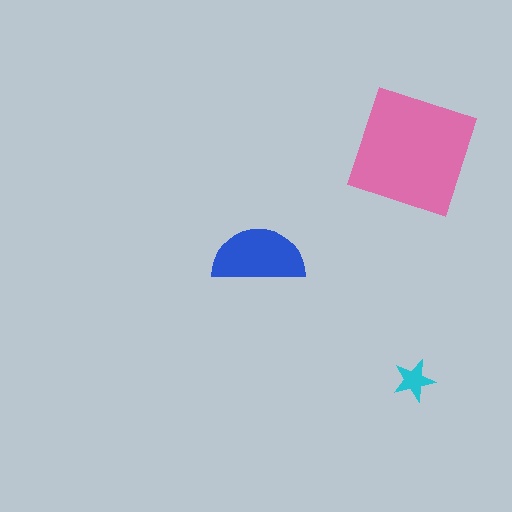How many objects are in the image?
There are 3 objects in the image.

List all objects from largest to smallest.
The pink square, the blue semicircle, the cyan star.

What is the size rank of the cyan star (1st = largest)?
3rd.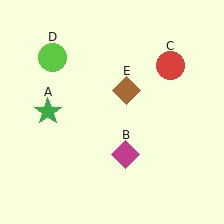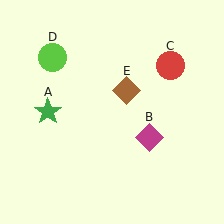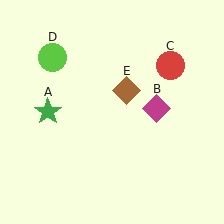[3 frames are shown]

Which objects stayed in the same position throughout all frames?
Green star (object A) and red circle (object C) and lime circle (object D) and brown diamond (object E) remained stationary.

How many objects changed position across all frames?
1 object changed position: magenta diamond (object B).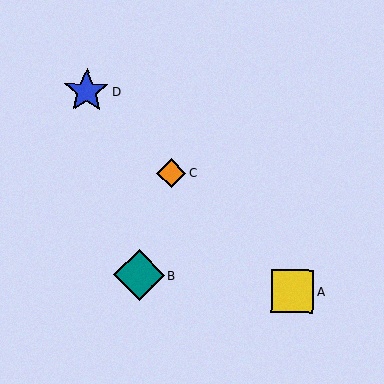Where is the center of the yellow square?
The center of the yellow square is at (292, 291).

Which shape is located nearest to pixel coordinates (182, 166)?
The orange diamond (labeled C) at (171, 173) is nearest to that location.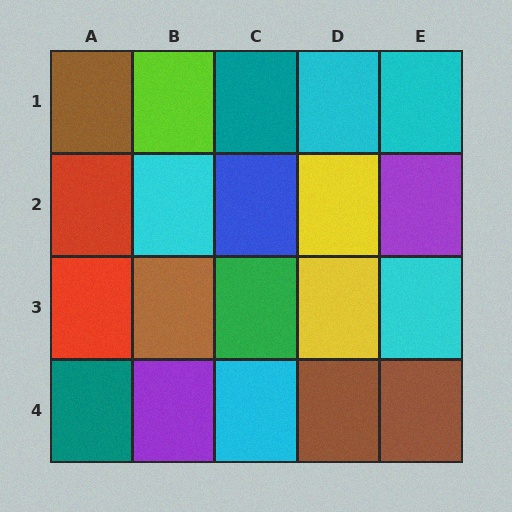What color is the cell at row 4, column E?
Brown.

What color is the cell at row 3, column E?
Cyan.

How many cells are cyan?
5 cells are cyan.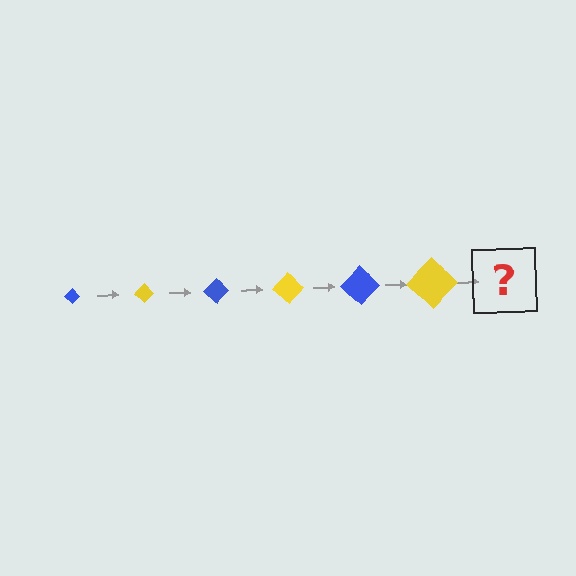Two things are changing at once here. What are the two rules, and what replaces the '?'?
The two rules are that the diamond grows larger each step and the color cycles through blue and yellow. The '?' should be a blue diamond, larger than the previous one.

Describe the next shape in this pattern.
It should be a blue diamond, larger than the previous one.